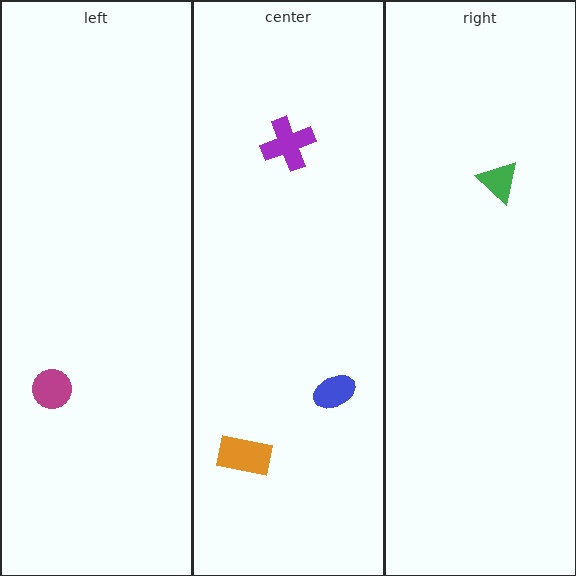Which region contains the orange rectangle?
The center region.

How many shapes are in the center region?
3.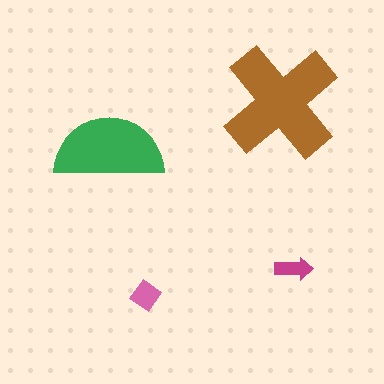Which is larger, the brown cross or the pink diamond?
The brown cross.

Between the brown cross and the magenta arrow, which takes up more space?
The brown cross.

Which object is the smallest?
The magenta arrow.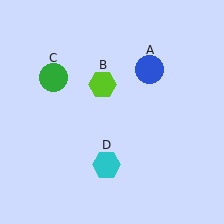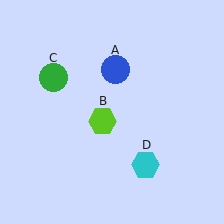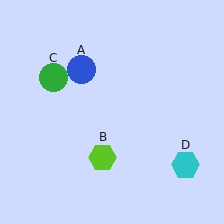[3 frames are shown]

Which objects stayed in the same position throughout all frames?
Green circle (object C) remained stationary.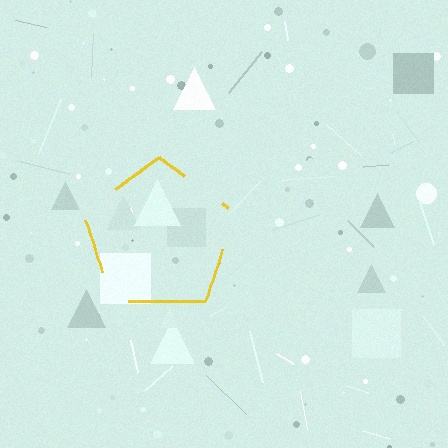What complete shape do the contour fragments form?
The contour fragments form a pentagon.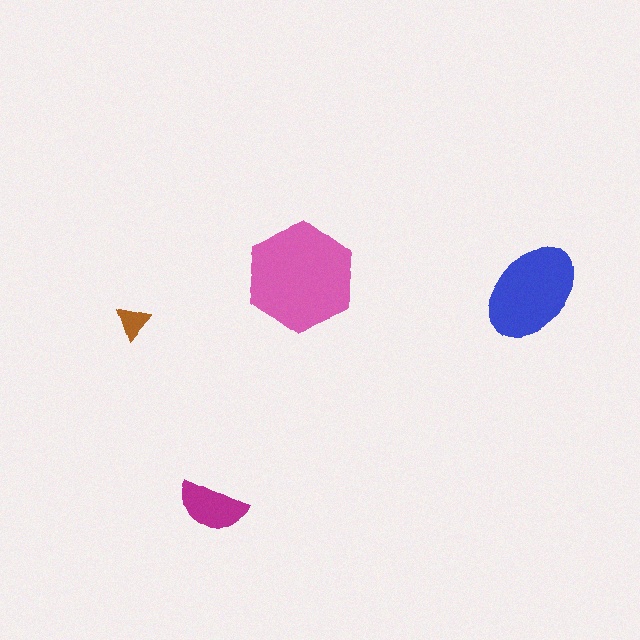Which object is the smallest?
The brown triangle.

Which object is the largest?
The pink hexagon.